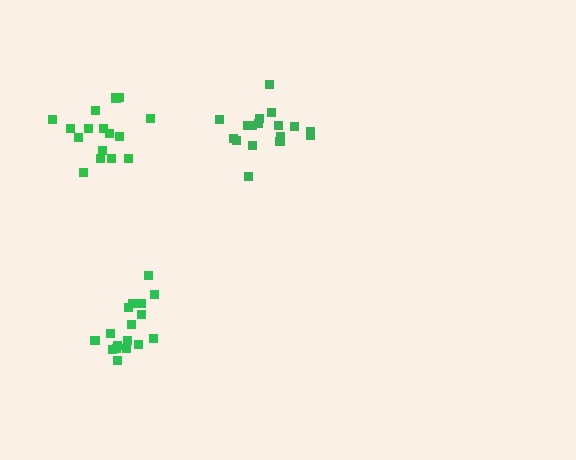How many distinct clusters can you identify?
There are 3 distinct clusters.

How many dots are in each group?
Group 1: 17 dots, Group 2: 17 dots, Group 3: 16 dots (50 total).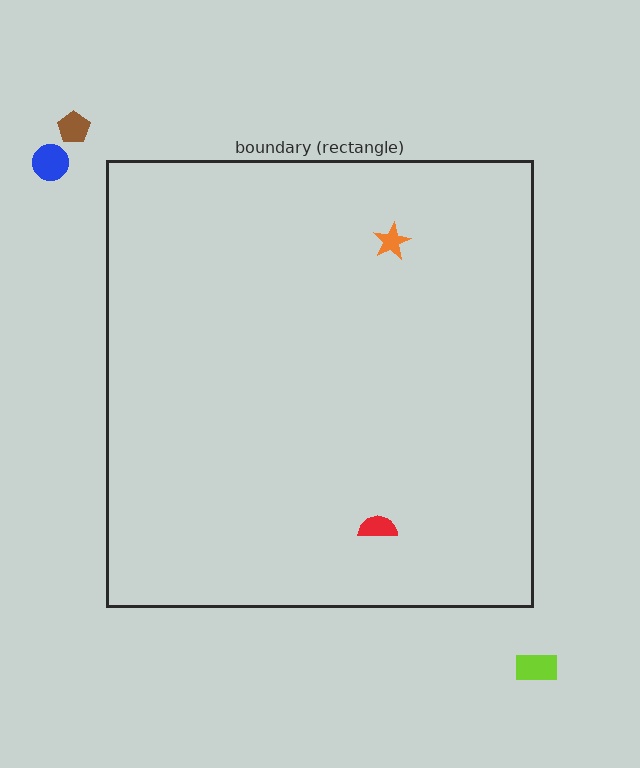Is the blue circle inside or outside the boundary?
Outside.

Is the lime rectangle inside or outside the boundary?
Outside.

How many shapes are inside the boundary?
2 inside, 3 outside.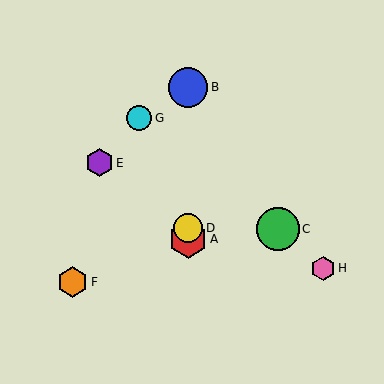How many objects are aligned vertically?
3 objects (A, B, D) are aligned vertically.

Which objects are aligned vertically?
Objects A, B, D are aligned vertically.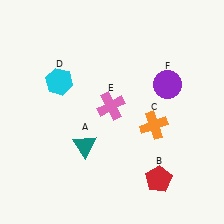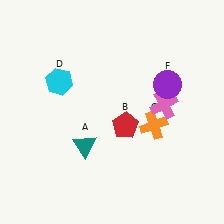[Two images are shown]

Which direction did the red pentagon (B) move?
The red pentagon (B) moved up.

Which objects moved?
The objects that moved are: the red pentagon (B), the pink cross (E).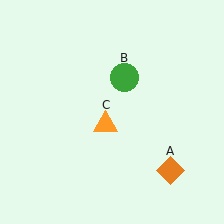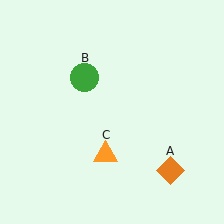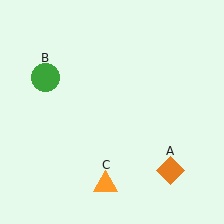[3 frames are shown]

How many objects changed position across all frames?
2 objects changed position: green circle (object B), orange triangle (object C).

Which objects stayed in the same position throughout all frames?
Orange diamond (object A) remained stationary.